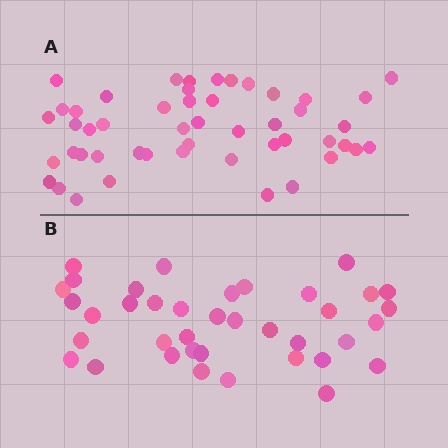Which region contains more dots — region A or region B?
Region A (the top region) has more dots.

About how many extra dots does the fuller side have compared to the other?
Region A has roughly 12 or so more dots than region B.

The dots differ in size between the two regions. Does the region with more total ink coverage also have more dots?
No. Region B has more total ink coverage because its dots are larger, but region A actually contains more individual dots. Total area can be misleading — the number of items is what matters here.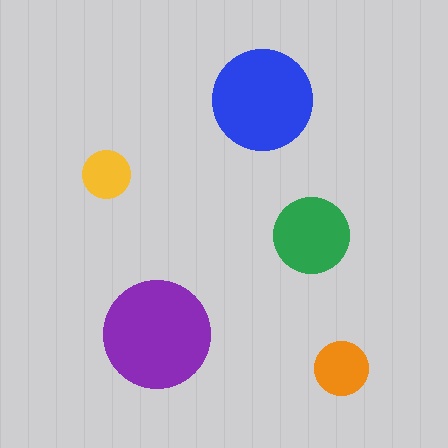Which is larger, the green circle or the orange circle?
The green one.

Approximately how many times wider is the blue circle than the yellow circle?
About 2 times wider.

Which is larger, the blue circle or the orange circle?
The blue one.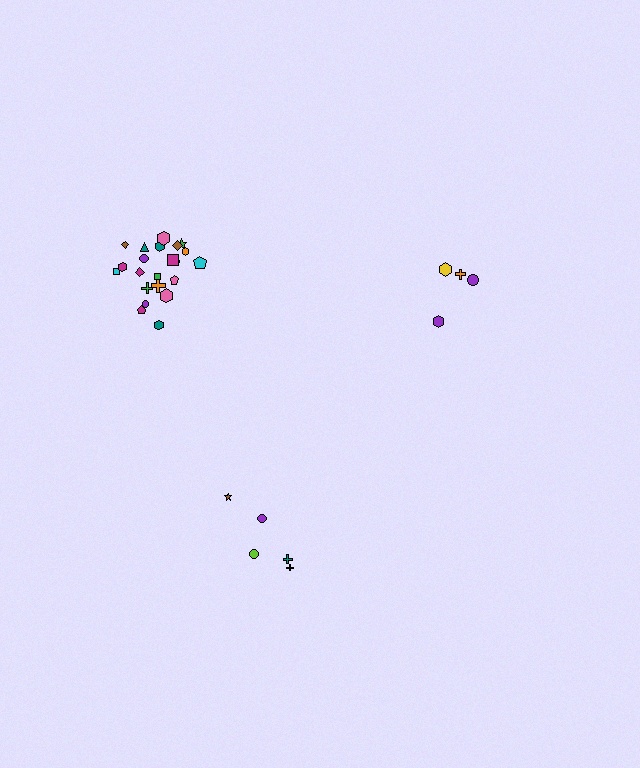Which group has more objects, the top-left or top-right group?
The top-left group.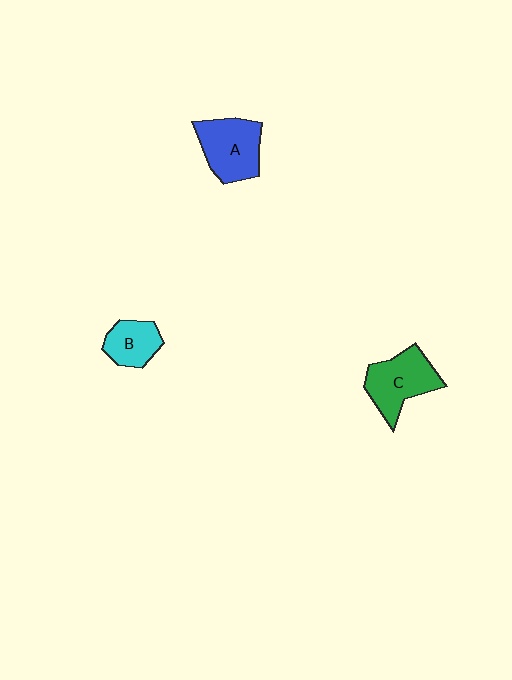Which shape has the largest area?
Shape C (green).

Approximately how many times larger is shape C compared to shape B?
Approximately 1.6 times.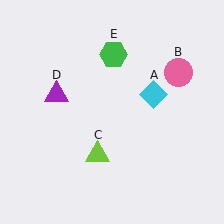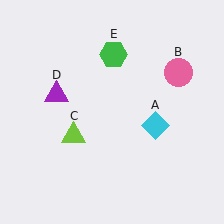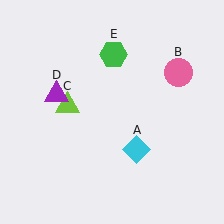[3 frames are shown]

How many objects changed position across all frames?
2 objects changed position: cyan diamond (object A), lime triangle (object C).